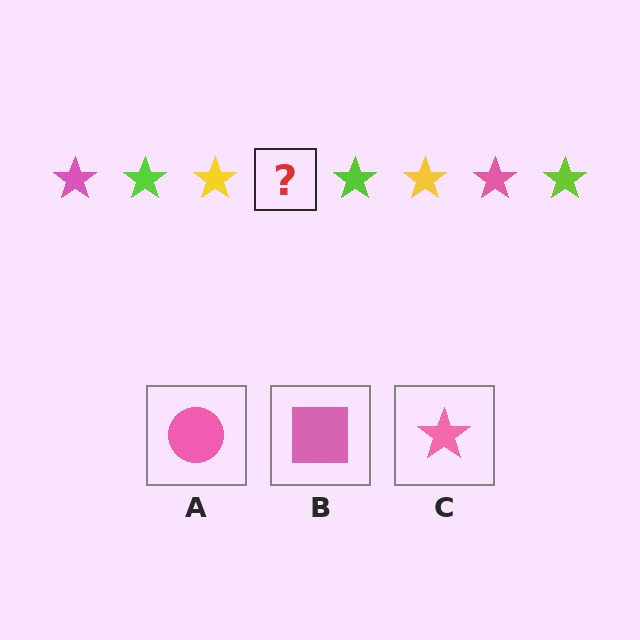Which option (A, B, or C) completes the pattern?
C.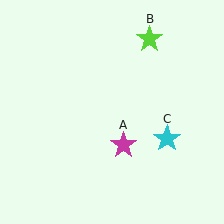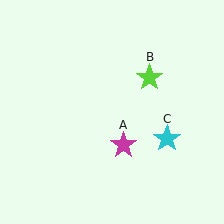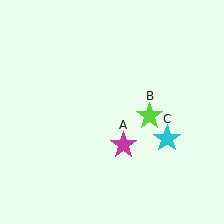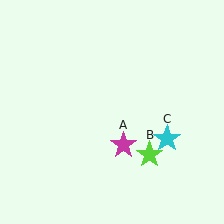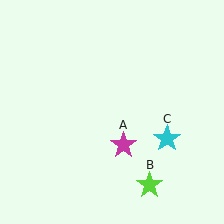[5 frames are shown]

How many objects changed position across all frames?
1 object changed position: lime star (object B).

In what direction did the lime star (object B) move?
The lime star (object B) moved down.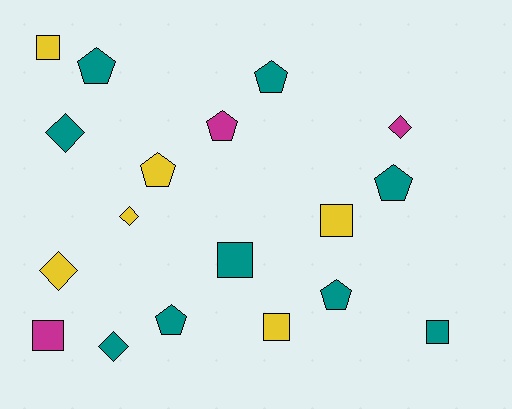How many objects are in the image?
There are 18 objects.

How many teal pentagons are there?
There are 5 teal pentagons.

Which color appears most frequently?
Teal, with 9 objects.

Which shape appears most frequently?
Pentagon, with 7 objects.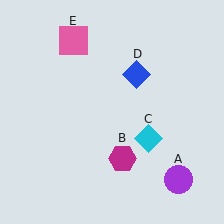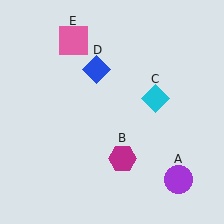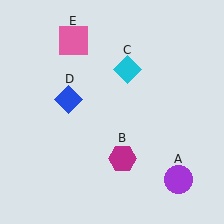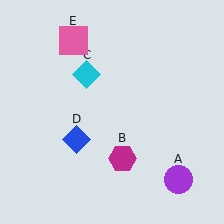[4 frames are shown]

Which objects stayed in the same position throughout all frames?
Purple circle (object A) and magenta hexagon (object B) and pink square (object E) remained stationary.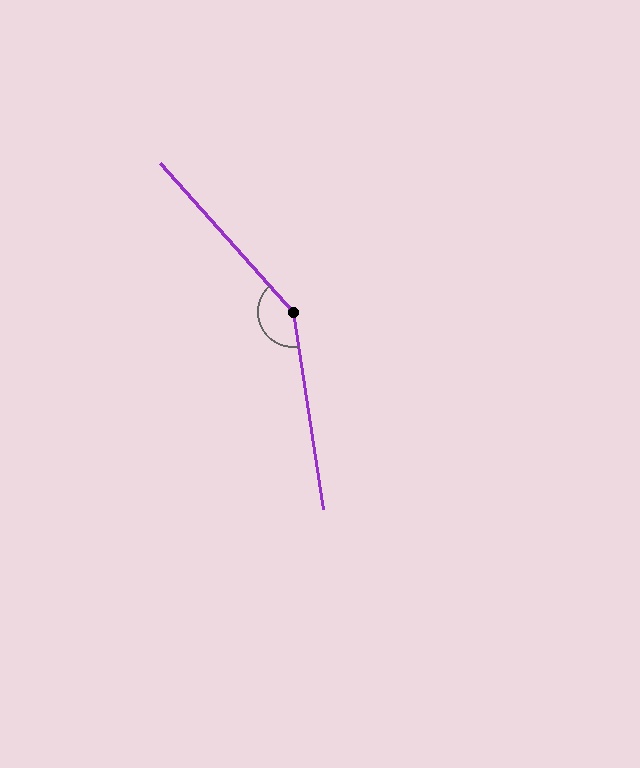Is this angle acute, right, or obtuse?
It is obtuse.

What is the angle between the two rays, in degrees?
Approximately 147 degrees.